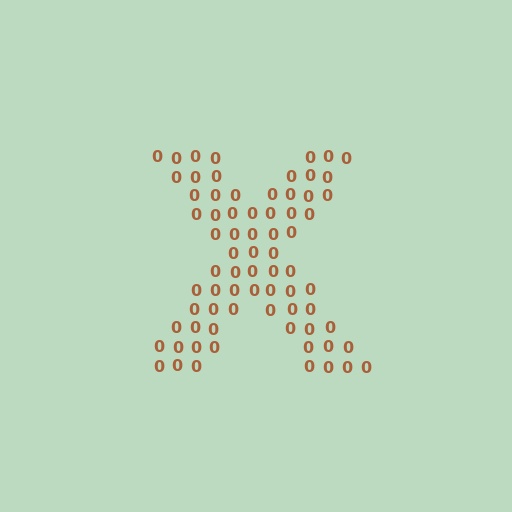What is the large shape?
The large shape is the letter X.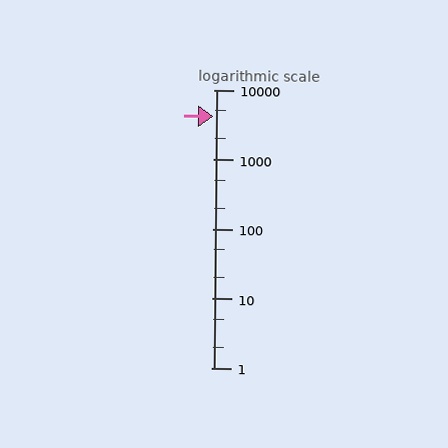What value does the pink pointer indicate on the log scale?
The pointer indicates approximately 4200.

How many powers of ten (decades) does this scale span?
The scale spans 4 decades, from 1 to 10000.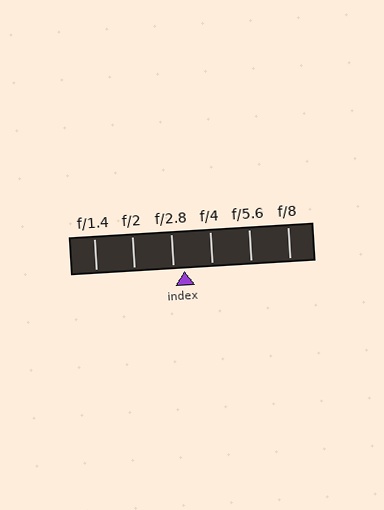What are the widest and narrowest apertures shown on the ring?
The widest aperture shown is f/1.4 and the narrowest is f/8.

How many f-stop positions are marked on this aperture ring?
There are 6 f-stop positions marked.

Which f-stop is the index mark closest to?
The index mark is closest to f/2.8.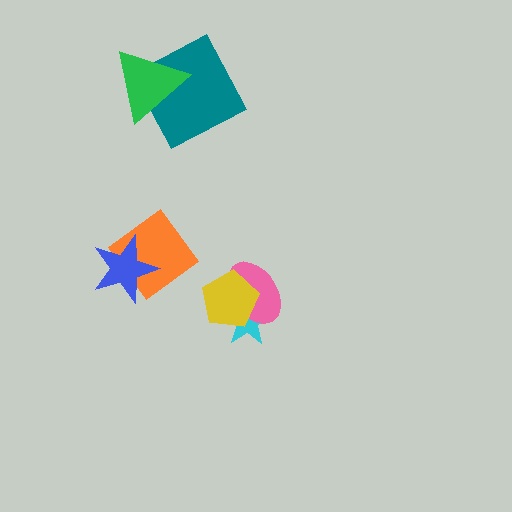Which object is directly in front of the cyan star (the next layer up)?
The pink ellipse is directly in front of the cyan star.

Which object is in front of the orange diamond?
The blue star is in front of the orange diamond.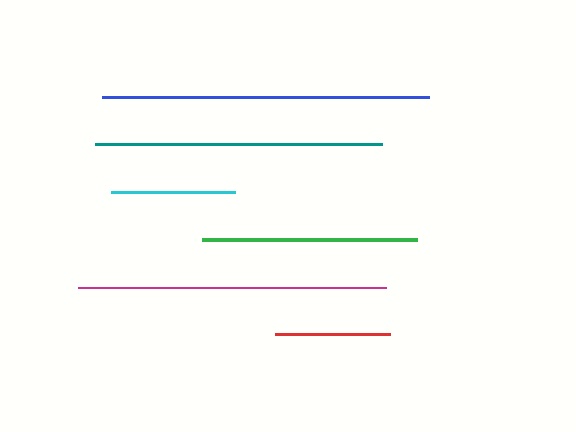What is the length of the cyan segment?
The cyan segment is approximately 124 pixels long.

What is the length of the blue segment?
The blue segment is approximately 327 pixels long.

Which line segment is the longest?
The blue line is the longest at approximately 327 pixels.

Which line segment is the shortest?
The red line is the shortest at approximately 115 pixels.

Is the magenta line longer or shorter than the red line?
The magenta line is longer than the red line.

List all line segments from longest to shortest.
From longest to shortest: blue, magenta, teal, green, cyan, red.